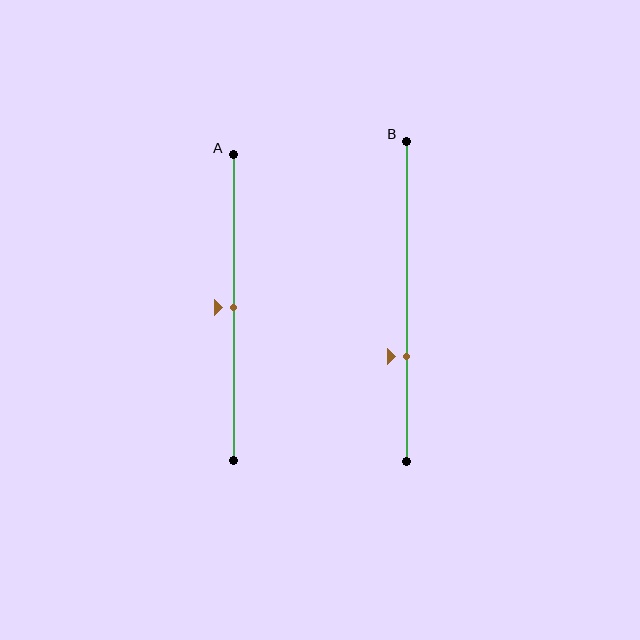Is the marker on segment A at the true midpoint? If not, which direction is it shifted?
Yes, the marker on segment A is at the true midpoint.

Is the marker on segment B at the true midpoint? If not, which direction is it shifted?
No, the marker on segment B is shifted downward by about 17% of the segment length.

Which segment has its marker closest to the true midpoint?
Segment A has its marker closest to the true midpoint.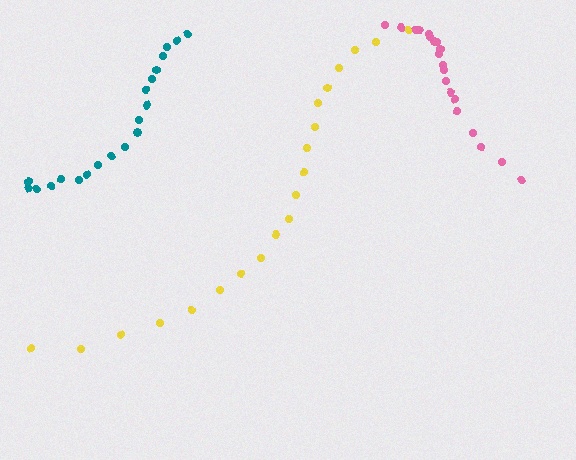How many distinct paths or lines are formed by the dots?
There are 3 distinct paths.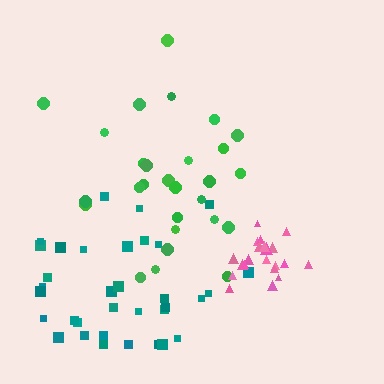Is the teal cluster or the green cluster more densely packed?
Green.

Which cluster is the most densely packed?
Pink.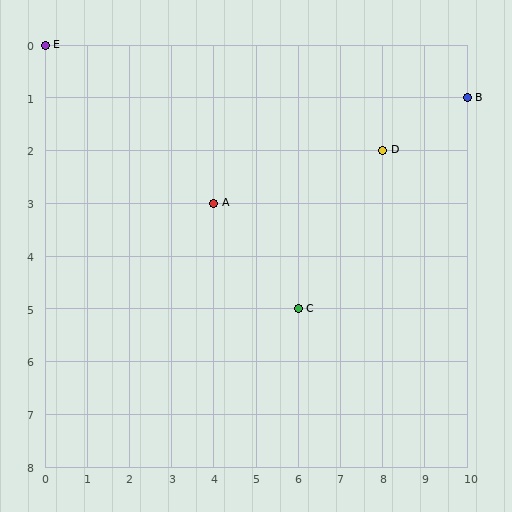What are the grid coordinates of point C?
Point C is at grid coordinates (6, 5).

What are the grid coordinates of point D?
Point D is at grid coordinates (8, 2).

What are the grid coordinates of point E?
Point E is at grid coordinates (0, 0).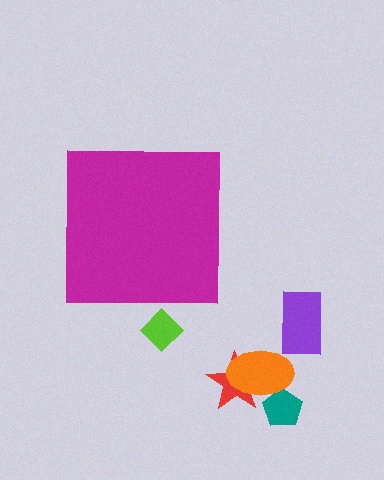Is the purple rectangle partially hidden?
No, the purple rectangle is fully visible.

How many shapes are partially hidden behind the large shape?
1 shape is partially hidden.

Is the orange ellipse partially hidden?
No, the orange ellipse is fully visible.